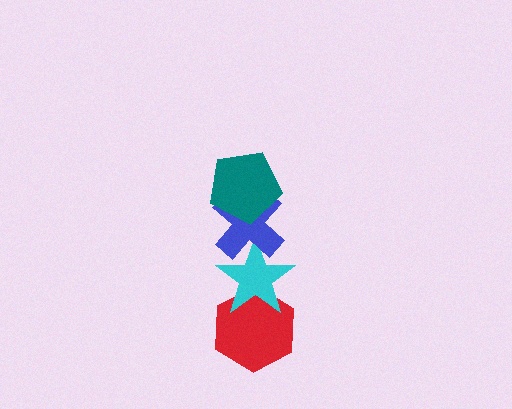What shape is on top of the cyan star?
The blue cross is on top of the cyan star.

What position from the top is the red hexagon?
The red hexagon is 4th from the top.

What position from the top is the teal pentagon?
The teal pentagon is 1st from the top.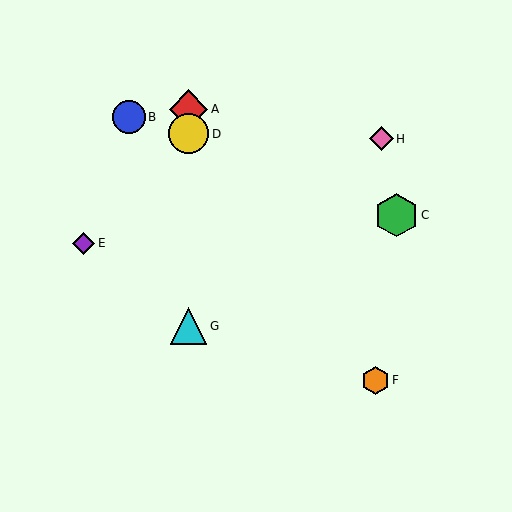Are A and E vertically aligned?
No, A is at x≈189 and E is at x≈84.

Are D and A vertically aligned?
Yes, both are at x≈189.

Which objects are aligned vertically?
Objects A, D, G are aligned vertically.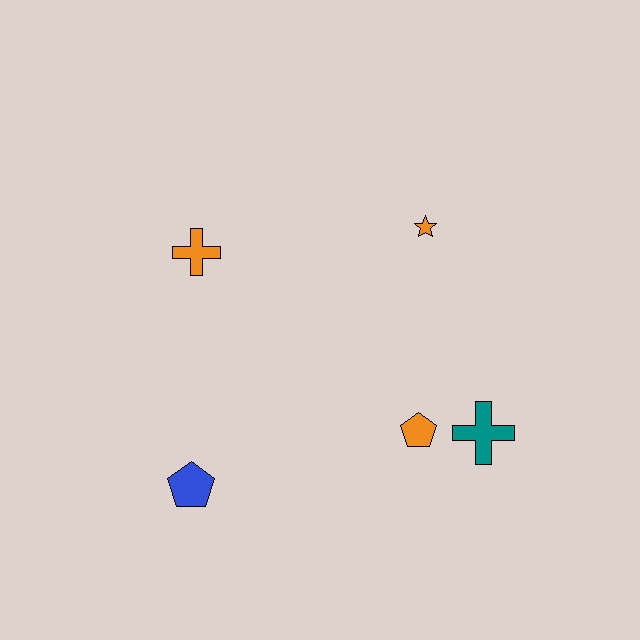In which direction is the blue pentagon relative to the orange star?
The blue pentagon is below the orange star.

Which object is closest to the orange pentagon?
The teal cross is closest to the orange pentagon.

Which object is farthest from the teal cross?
The orange cross is farthest from the teal cross.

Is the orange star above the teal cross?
Yes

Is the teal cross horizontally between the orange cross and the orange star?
No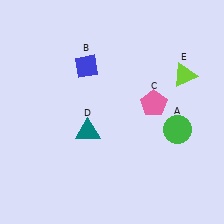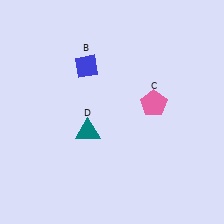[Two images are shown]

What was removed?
The green circle (A), the lime triangle (E) were removed in Image 2.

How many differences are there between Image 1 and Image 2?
There are 2 differences between the two images.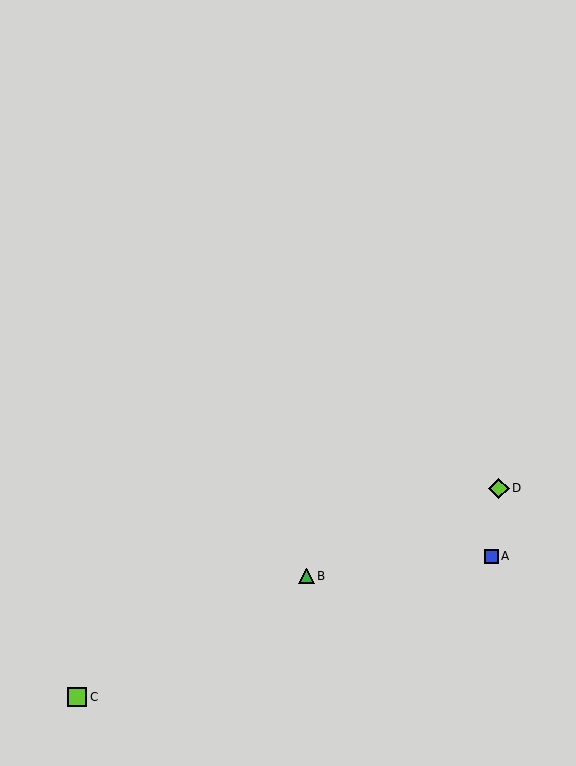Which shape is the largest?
The lime diamond (labeled D) is the largest.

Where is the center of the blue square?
The center of the blue square is at (491, 556).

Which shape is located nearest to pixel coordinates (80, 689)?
The lime square (labeled C) at (77, 697) is nearest to that location.